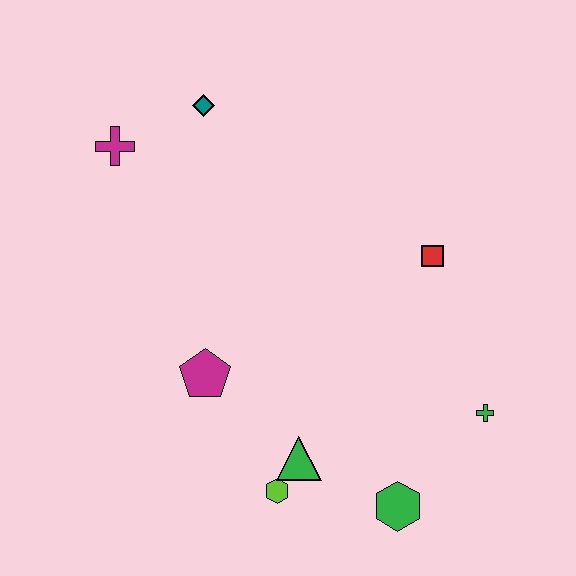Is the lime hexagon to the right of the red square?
No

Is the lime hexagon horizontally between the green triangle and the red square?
No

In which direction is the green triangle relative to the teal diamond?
The green triangle is below the teal diamond.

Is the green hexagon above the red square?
No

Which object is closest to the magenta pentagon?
The green triangle is closest to the magenta pentagon.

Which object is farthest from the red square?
The magenta cross is farthest from the red square.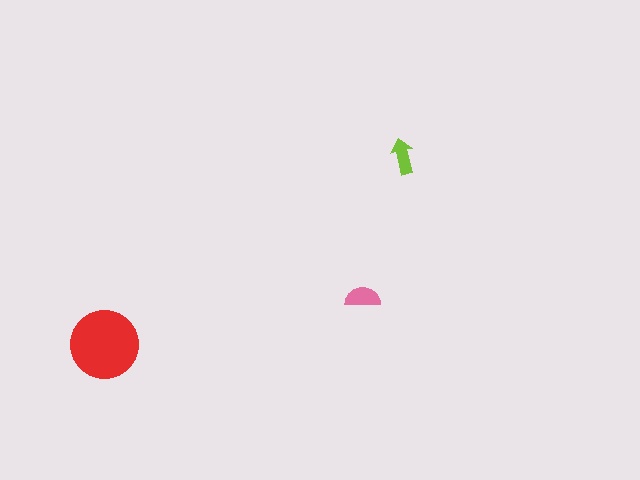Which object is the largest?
The red circle.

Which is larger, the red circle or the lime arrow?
The red circle.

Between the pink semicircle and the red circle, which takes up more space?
The red circle.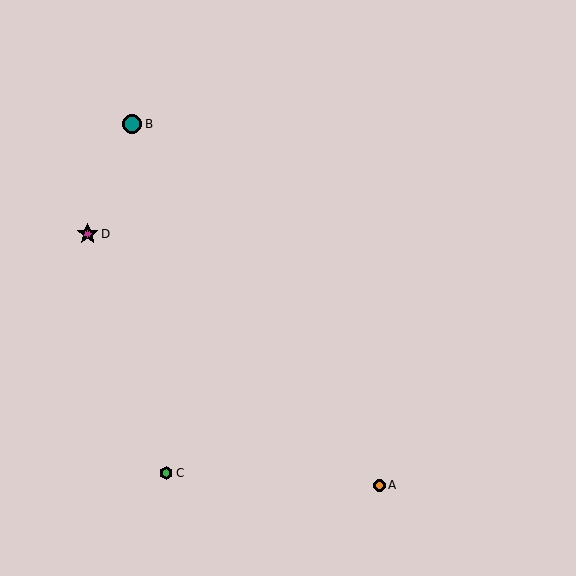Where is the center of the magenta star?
The center of the magenta star is at (88, 234).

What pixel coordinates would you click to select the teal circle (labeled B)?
Click at (132, 124) to select the teal circle B.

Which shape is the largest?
The magenta star (labeled D) is the largest.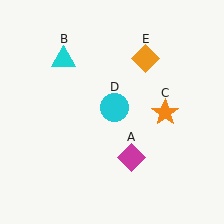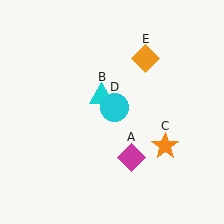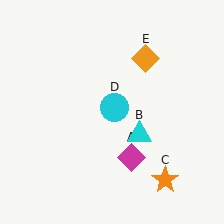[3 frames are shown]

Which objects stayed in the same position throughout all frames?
Magenta diamond (object A) and cyan circle (object D) and orange diamond (object E) remained stationary.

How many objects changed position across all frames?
2 objects changed position: cyan triangle (object B), orange star (object C).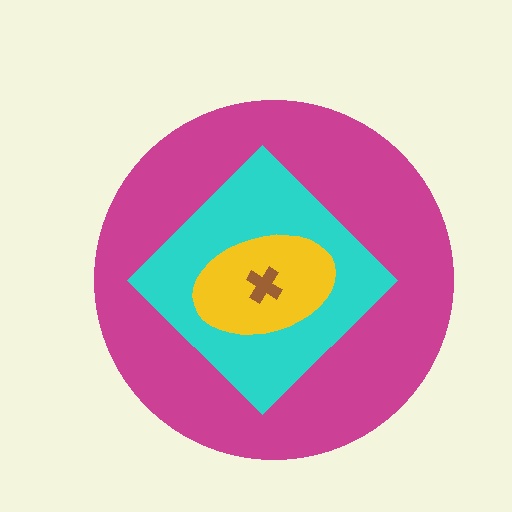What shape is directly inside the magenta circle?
The cyan diamond.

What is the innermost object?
The brown cross.